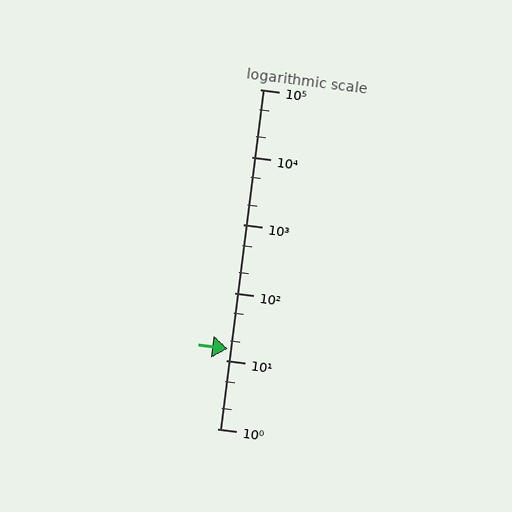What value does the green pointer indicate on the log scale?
The pointer indicates approximately 15.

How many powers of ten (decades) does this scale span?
The scale spans 5 decades, from 1 to 100000.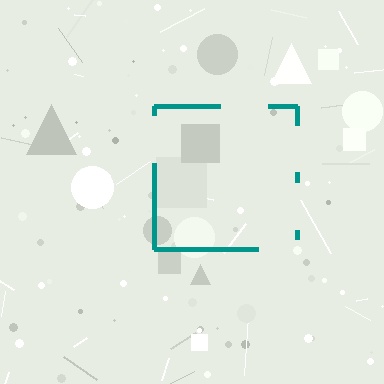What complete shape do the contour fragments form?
The contour fragments form a square.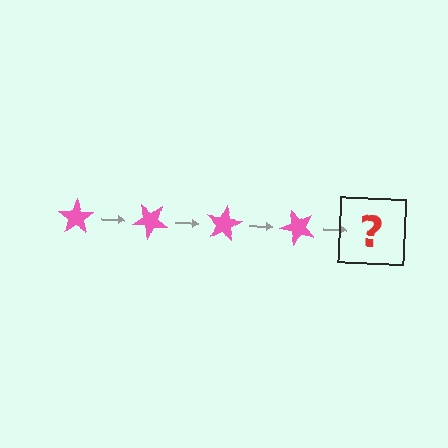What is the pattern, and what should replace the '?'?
The pattern is that the star rotates 40 degrees each step. The '?' should be a pink star rotated 160 degrees.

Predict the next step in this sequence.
The next step is a pink star rotated 160 degrees.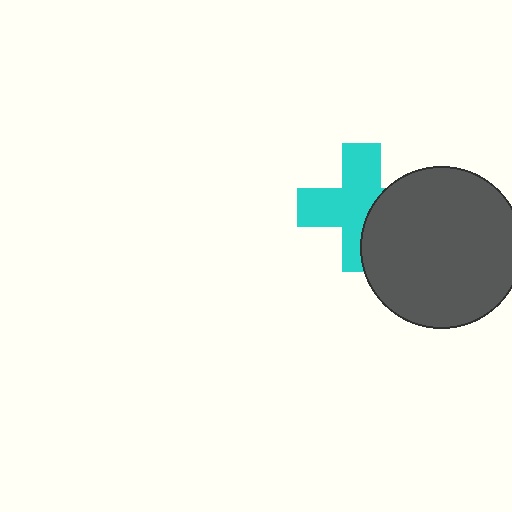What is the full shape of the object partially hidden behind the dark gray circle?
The partially hidden object is a cyan cross.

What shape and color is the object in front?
The object in front is a dark gray circle.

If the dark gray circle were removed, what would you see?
You would see the complete cyan cross.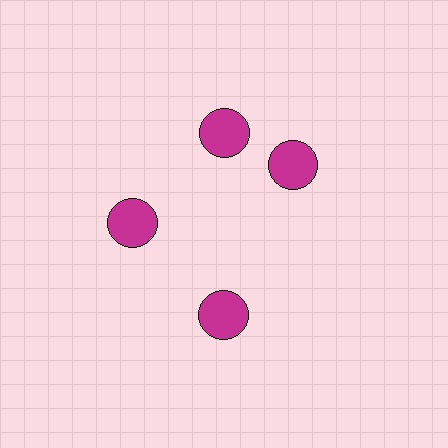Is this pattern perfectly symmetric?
No. The 4 magenta circles are arranged in a ring, but one element near the 3 o'clock position is rotated out of alignment along the ring, breaking the 4-fold rotational symmetry.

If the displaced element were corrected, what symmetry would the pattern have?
It would have 4-fold rotational symmetry — the pattern would map onto itself every 90 degrees.